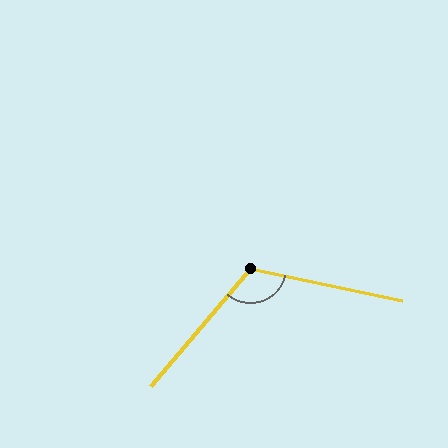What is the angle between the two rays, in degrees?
Approximately 118 degrees.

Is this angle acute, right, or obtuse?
It is obtuse.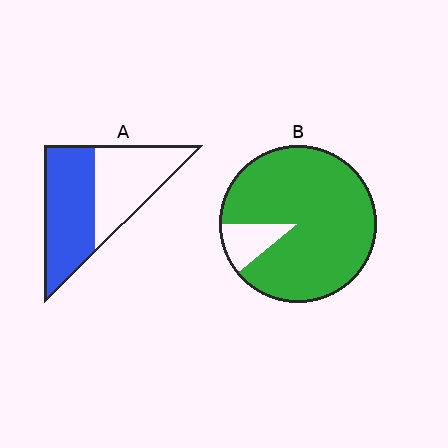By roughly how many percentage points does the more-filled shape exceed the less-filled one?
By roughly 35 percentage points (B over A).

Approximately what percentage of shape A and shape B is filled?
A is approximately 55% and B is approximately 90%.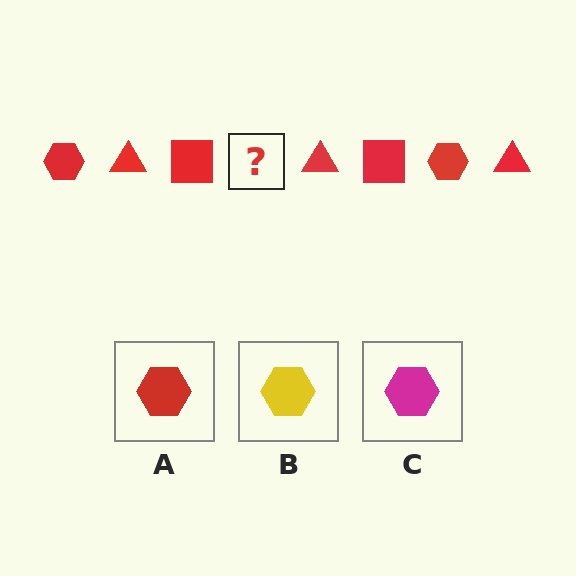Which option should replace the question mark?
Option A.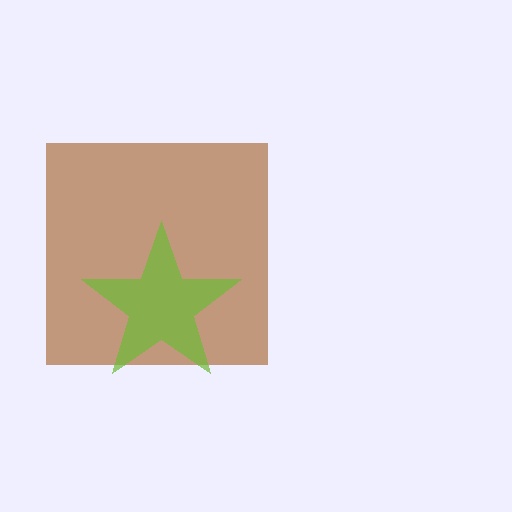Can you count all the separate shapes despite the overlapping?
Yes, there are 2 separate shapes.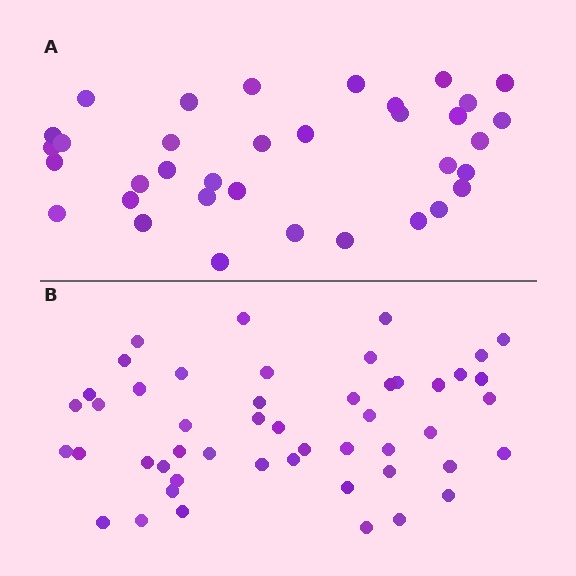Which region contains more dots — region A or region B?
Region B (the bottom region) has more dots.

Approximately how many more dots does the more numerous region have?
Region B has approximately 15 more dots than region A.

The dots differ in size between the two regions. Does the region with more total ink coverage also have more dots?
No. Region A has more total ink coverage because its dots are larger, but region B actually contains more individual dots. Total area can be misleading — the number of items is what matters here.